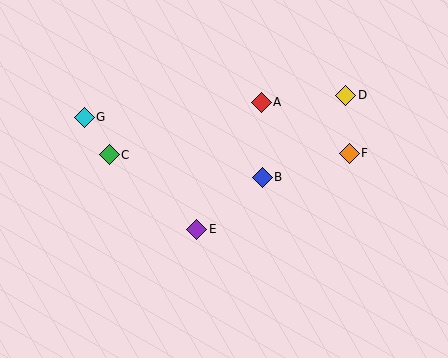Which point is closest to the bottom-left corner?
Point C is closest to the bottom-left corner.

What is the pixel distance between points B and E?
The distance between B and E is 83 pixels.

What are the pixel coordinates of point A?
Point A is at (261, 102).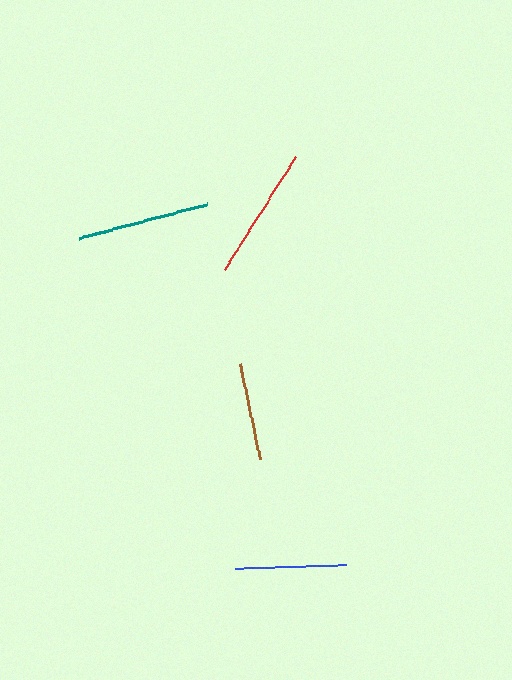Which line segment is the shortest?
The brown line is the shortest at approximately 98 pixels.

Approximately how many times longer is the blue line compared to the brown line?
The blue line is approximately 1.1 times the length of the brown line.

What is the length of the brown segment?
The brown segment is approximately 98 pixels long.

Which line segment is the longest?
The red line is the longest at approximately 134 pixels.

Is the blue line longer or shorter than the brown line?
The blue line is longer than the brown line.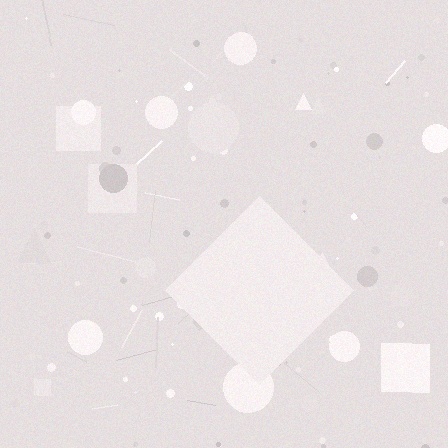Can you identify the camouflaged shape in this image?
The camouflaged shape is a diamond.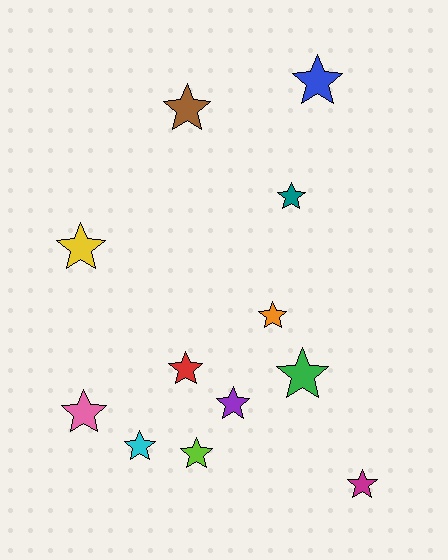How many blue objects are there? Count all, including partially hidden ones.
There is 1 blue object.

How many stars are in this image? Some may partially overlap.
There are 12 stars.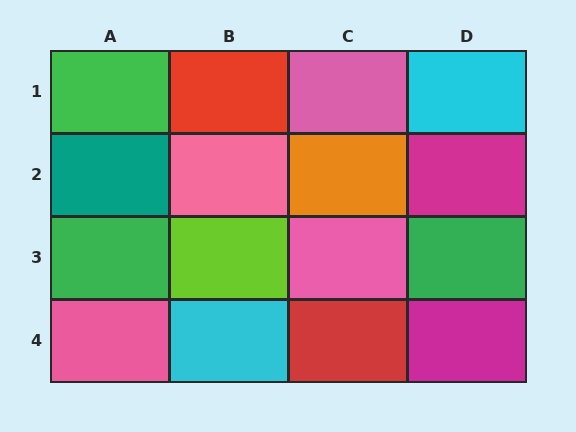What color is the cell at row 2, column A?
Teal.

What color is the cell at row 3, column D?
Green.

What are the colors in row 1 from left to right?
Green, red, pink, cyan.